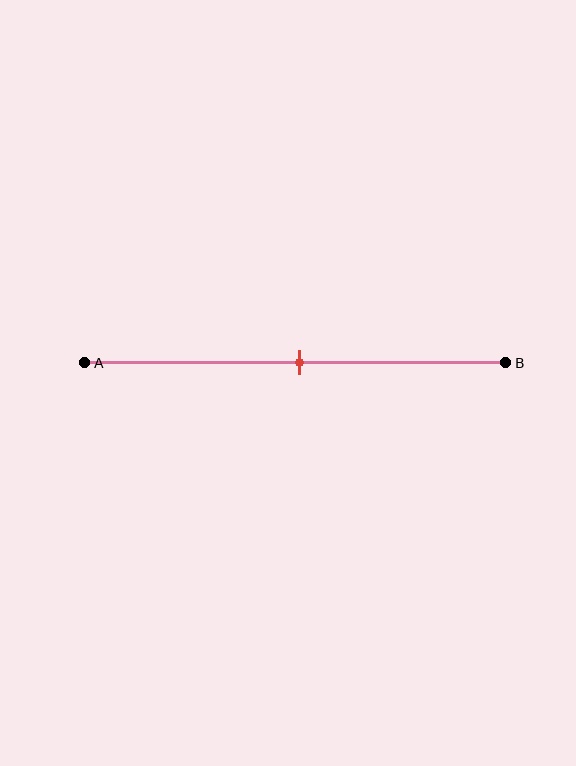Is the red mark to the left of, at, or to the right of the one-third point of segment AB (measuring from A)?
The red mark is to the right of the one-third point of segment AB.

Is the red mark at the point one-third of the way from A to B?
No, the mark is at about 50% from A, not at the 33% one-third point.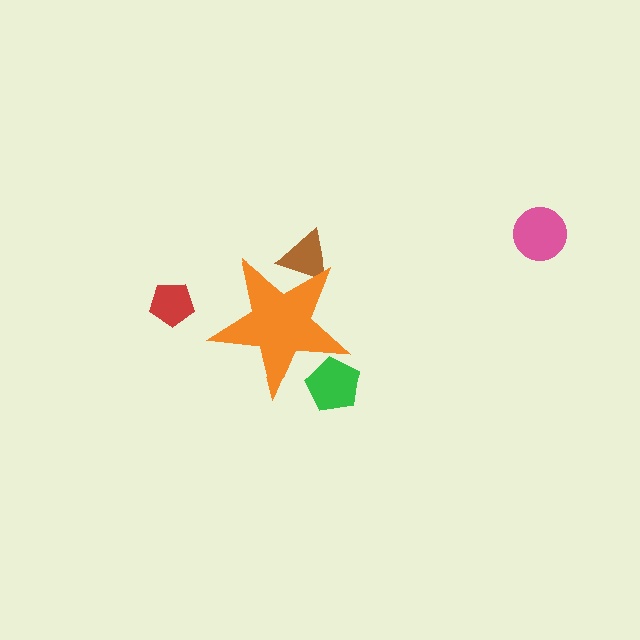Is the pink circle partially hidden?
No, the pink circle is fully visible.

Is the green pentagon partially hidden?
Yes, the green pentagon is partially hidden behind the orange star.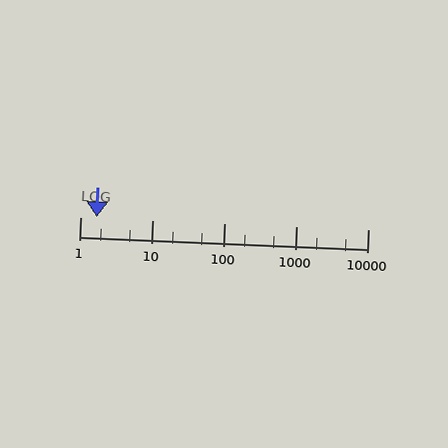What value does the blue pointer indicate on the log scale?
The pointer indicates approximately 1.7.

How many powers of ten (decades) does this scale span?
The scale spans 4 decades, from 1 to 10000.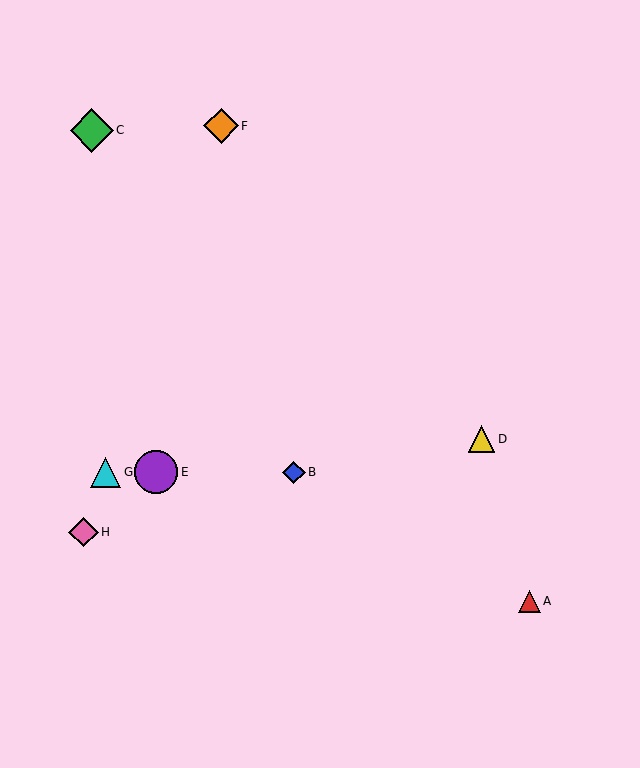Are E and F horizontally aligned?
No, E is at y≈472 and F is at y≈126.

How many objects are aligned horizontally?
3 objects (B, E, G) are aligned horizontally.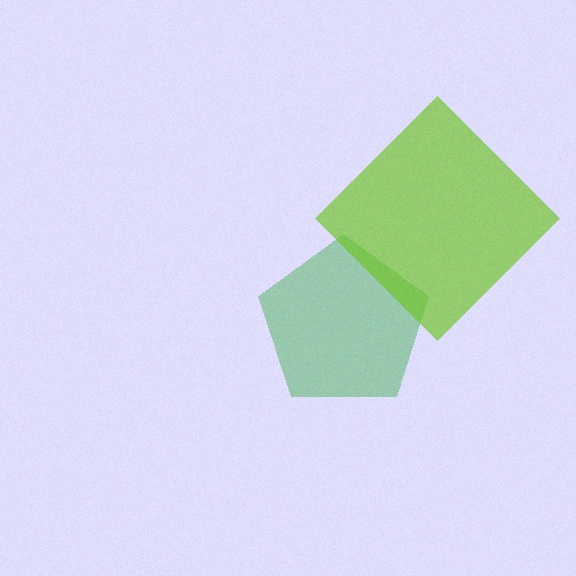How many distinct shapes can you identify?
There are 2 distinct shapes: a green pentagon, a lime diamond.